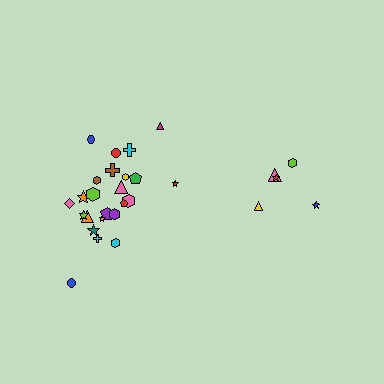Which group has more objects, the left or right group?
The left group.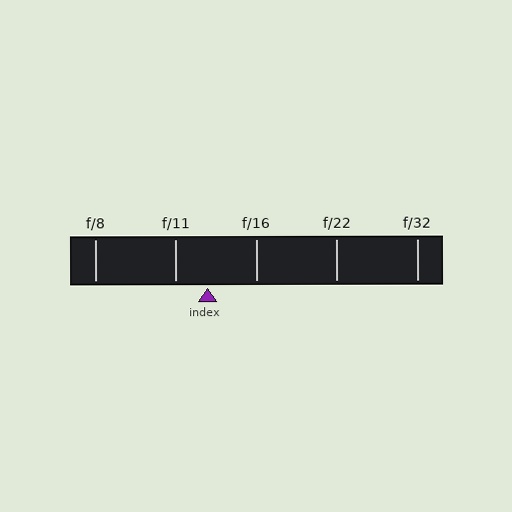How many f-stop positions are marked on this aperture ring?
There are 5 f-stop positions marked.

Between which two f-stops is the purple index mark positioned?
The index mark is between f/11 and f/16.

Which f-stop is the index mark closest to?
The index mark is closest to f/11.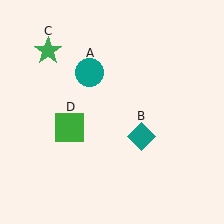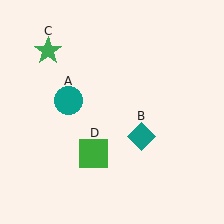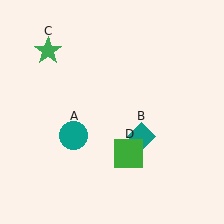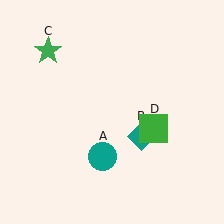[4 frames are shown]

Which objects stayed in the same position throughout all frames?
Teal diamond (object B) and green star (object C) remained stationary.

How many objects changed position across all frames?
2 objects changed position: teal circle (object A), green square (object D).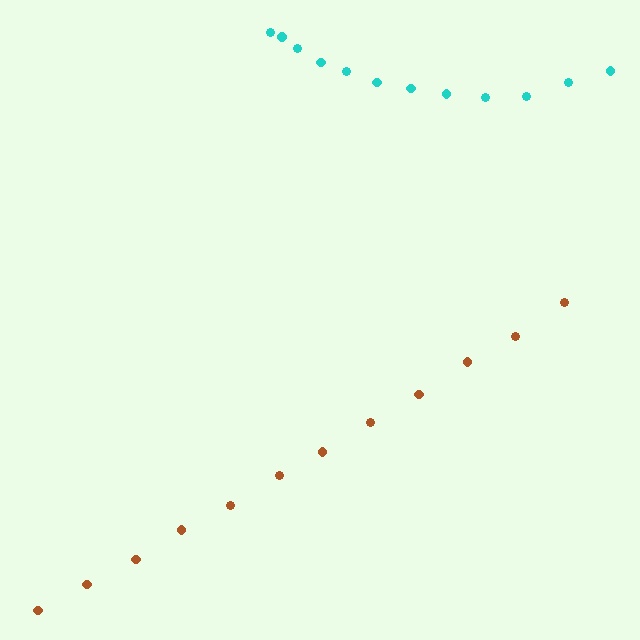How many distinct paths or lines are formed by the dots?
There are 2 distinct paths.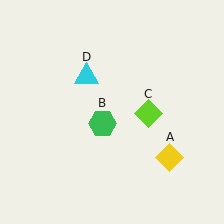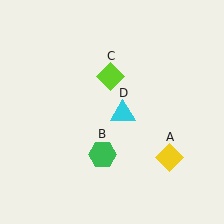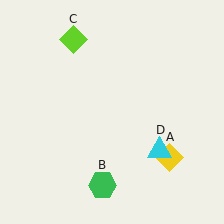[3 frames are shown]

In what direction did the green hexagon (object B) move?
The green hexagon (object B) moved down.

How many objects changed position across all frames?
3 objects changed position: green hexagon (object B), lime diamond (object C), cyan triangle (object D).